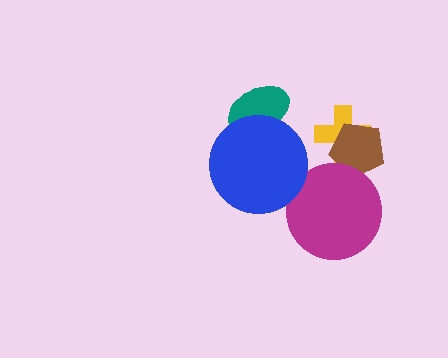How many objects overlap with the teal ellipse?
1 object overlaps with the teal ellipse.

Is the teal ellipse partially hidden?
Yes, it is partially covered by another shape.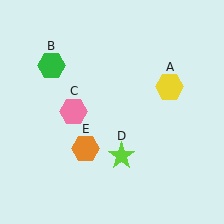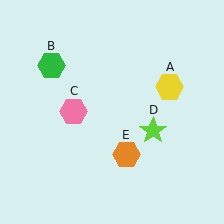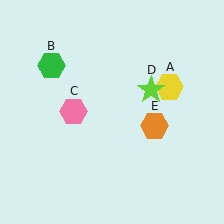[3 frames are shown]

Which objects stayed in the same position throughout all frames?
Yellow hexagon (object A) and green hexagon (object B) and pink hexagon (object C) remained stationary.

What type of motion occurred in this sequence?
The lime star (object D), orange hexagon (object E) rotated counterclockwise around the center of the scene.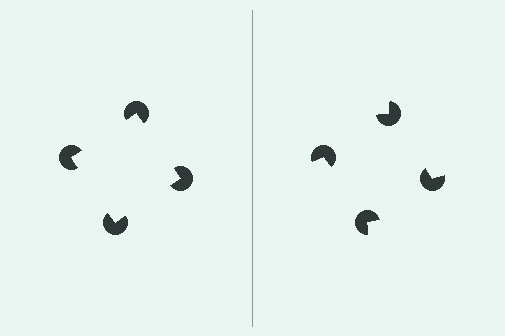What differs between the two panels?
The pac-man discs are positioned identically on both sides; only the wedge orientations differ. On the left they align to a square; on the right they are misaligned.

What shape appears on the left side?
An illusory square.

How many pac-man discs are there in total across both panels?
8 — 4 on each side.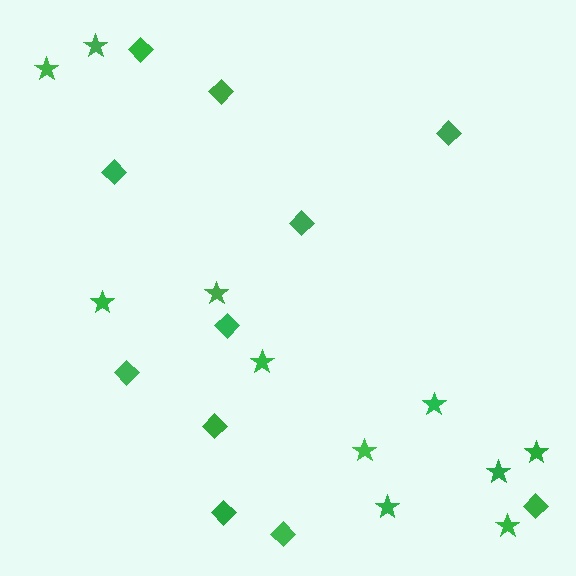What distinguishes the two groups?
There are 2 groups: one group of diamonds (11) and one group of stars (11).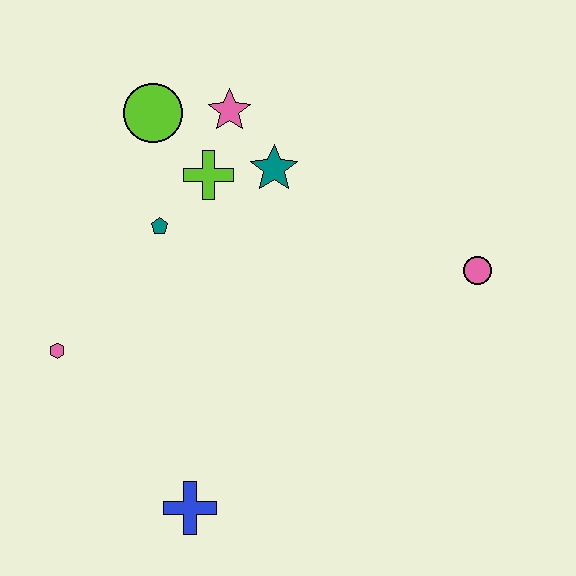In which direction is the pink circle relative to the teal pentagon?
The pink circle is to the right of the teal pentagon.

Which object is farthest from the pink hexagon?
The pink circle is farthest from the pink hexagon.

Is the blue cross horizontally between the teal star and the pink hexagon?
Yes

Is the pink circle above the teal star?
No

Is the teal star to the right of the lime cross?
Yes